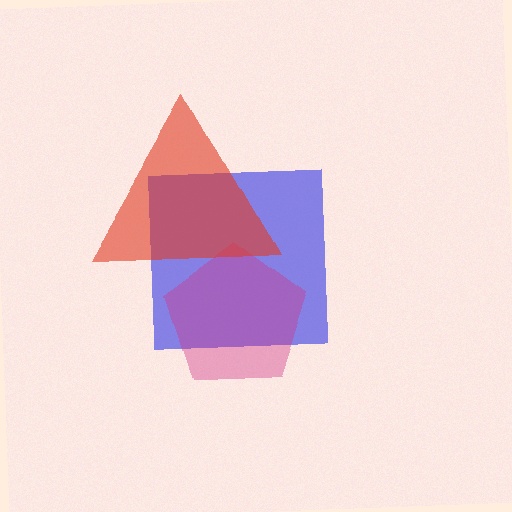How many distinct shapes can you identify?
There are 3 distinct shapes: a blue square, a magenta pentagon, a red triangle.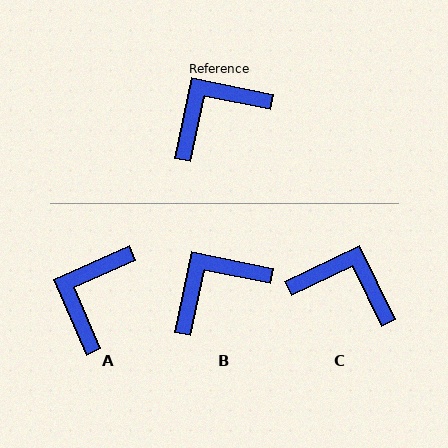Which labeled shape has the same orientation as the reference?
B.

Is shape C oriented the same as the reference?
No, it is off by about 52 degrees.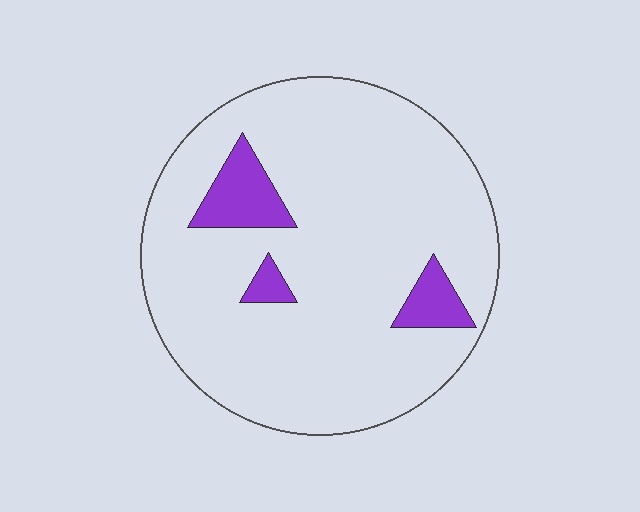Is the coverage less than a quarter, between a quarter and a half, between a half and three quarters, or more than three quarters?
Less than a quarter.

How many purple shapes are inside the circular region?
3.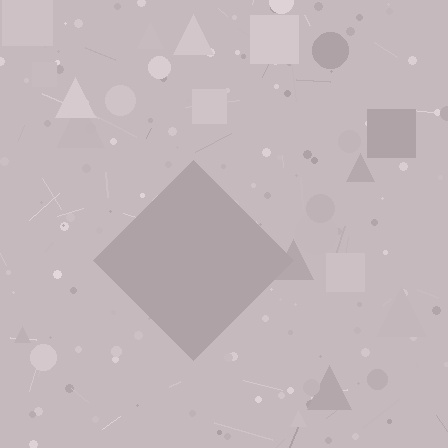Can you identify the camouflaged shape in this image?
The camouflaged shape is a diamond.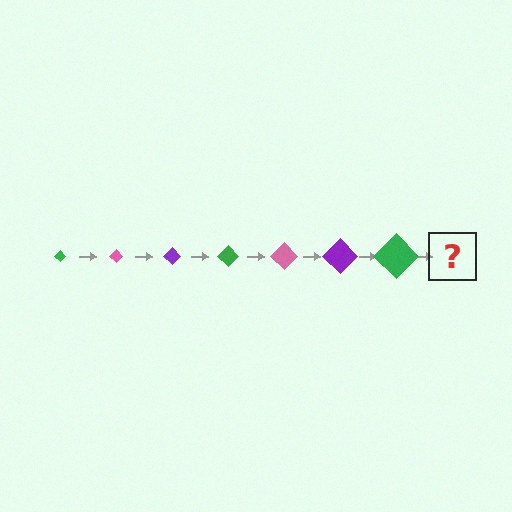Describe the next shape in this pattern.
It should be a pink diamond, larger than the previous one.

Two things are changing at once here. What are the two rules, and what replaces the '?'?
The two rules are that the diamond grows larger each step and the color cycles through green, pink, and purple. The '?' should be a pink diamond, larger than the previous one.